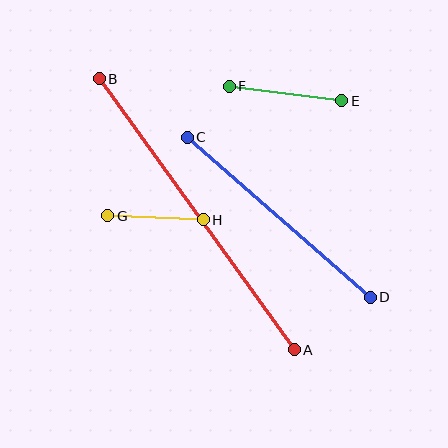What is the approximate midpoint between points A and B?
The midpoint is at approximately (197, 214) pixels.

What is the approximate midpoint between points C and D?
The midpoint is at approximately (279, 217) pixels.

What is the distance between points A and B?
The distance is approximately 334 pixels.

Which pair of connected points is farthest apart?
Points A and B are farthest apart.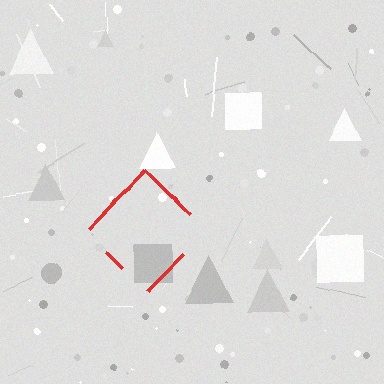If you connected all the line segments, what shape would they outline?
They would outline a diamond.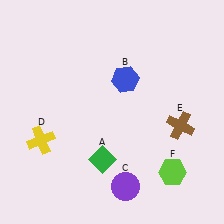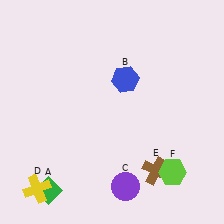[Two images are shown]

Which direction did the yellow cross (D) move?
The yellow cross (D) moved down.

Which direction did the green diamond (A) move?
The green diamond (A) moved left.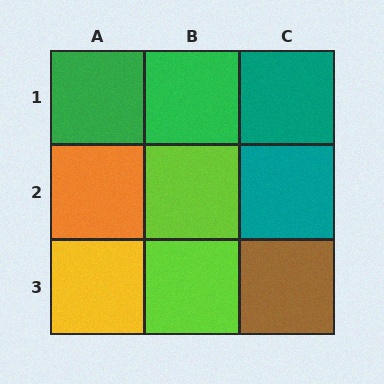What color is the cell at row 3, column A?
Yellow.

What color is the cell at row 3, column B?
Lime.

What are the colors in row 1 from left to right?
Green, green, teal.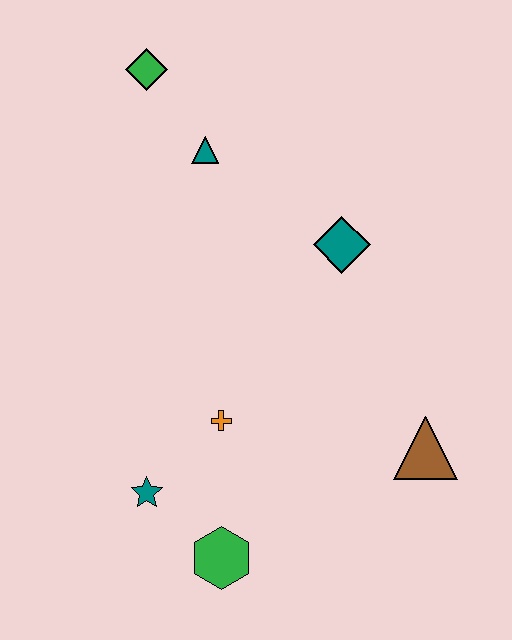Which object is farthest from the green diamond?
The green hexagon is farthest from the green diamond.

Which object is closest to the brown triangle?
The orange cross is closest to the brown triangle.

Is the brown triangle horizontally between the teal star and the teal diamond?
No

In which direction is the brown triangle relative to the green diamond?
The brown triangle is below the green diamond.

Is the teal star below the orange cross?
Yes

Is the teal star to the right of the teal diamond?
No